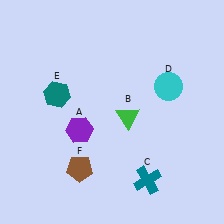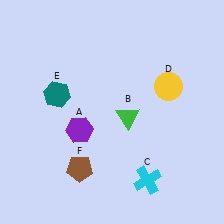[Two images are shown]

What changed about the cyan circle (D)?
In Image 1, D is cyan. In Image 2, it changed to yellow.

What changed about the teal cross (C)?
In Image 1, C is teal. In Image 2, it changed to cyan.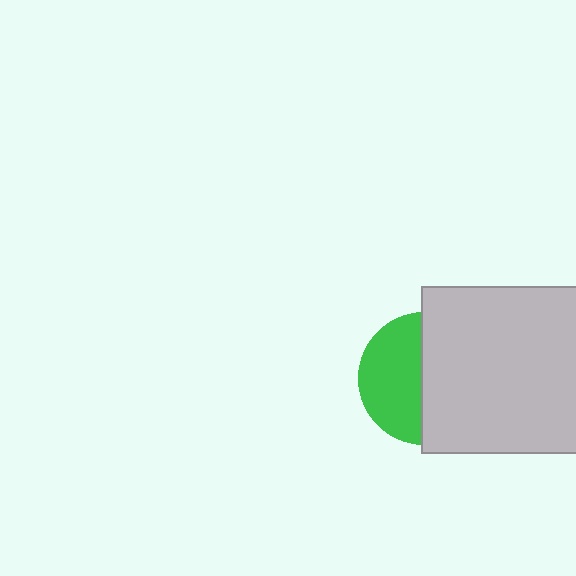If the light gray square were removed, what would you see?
You would see the complete green circle.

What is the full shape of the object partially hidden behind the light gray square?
The partially hidden object is a green circle.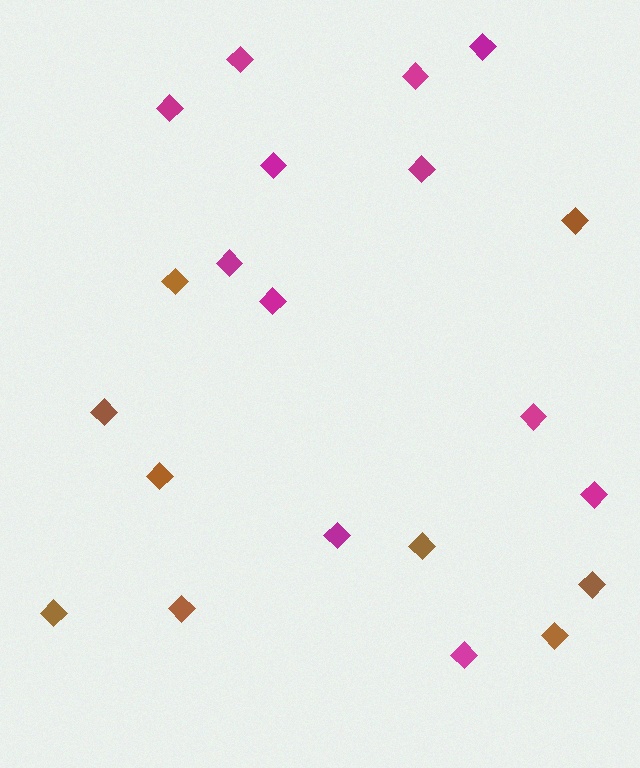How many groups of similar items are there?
There are 2 groups: one group of magenta diamonds (12) and one group of brown diamonds (9).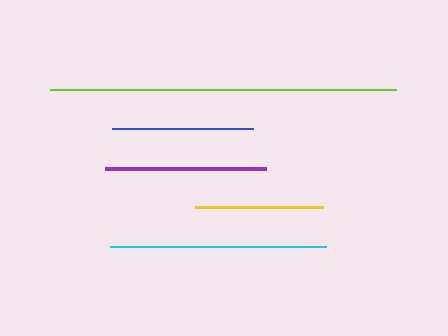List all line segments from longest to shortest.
From longest to shortest: lime, cyan, purple, blue, yellow.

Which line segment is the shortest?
The yellow line is the shortest at approximately 129 pixels.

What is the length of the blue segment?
The blue segment is approximately 141 pixels long.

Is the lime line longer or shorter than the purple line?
The lime line is longer than the purple line.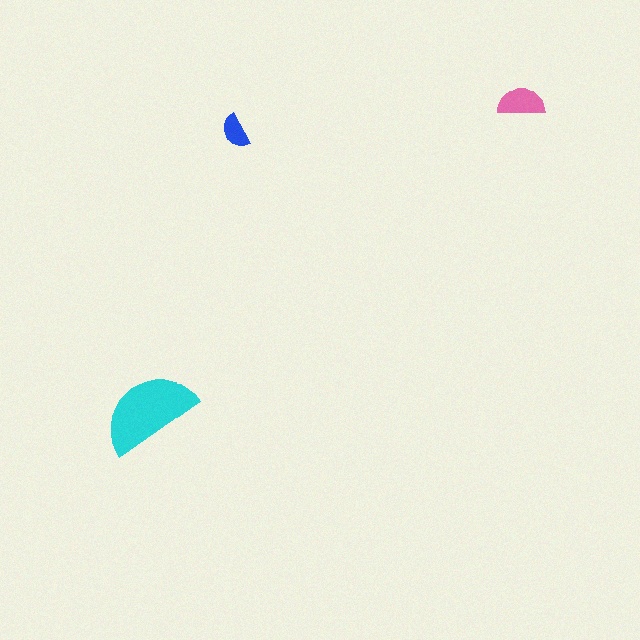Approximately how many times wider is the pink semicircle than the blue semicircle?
About 1.5 times wider.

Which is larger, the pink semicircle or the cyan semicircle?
The cyan one.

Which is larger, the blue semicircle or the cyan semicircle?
The cyan one.